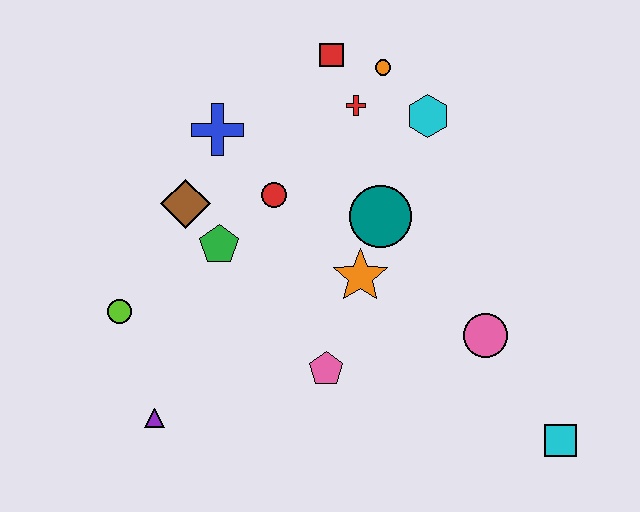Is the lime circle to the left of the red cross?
Yes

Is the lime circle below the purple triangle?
No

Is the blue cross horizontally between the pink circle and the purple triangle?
Yes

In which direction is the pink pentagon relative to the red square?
The pink pentagon is below the red square.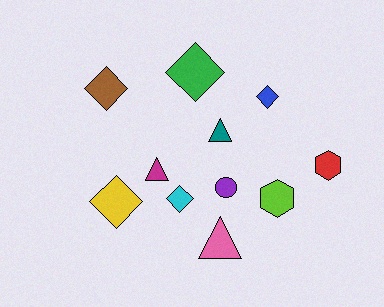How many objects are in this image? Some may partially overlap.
There are 11 objects.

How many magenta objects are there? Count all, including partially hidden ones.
There is 1 magenta object.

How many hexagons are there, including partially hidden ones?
There are 2 hexagons.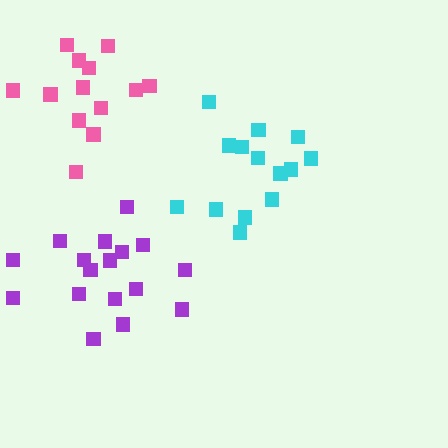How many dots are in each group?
Group 1: 17 dots, Group 2: 14 dots, Group 3: 13 dots (44 total).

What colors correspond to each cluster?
The clusters are colored: purple, cyan, pink.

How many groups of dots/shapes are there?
There are 3 groups.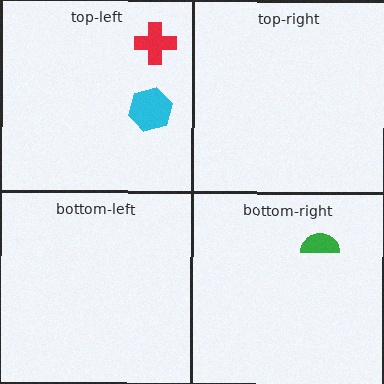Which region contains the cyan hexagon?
The top-left region.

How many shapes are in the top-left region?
2.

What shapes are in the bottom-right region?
The green semicircle.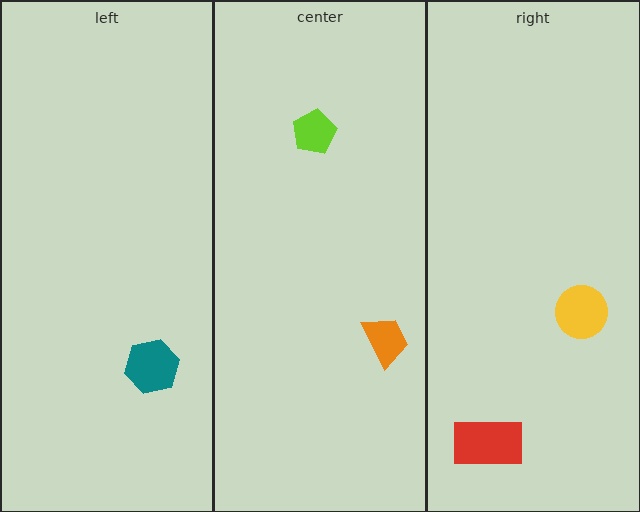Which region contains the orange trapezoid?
The center region.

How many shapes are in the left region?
1.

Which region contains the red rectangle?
The right region.